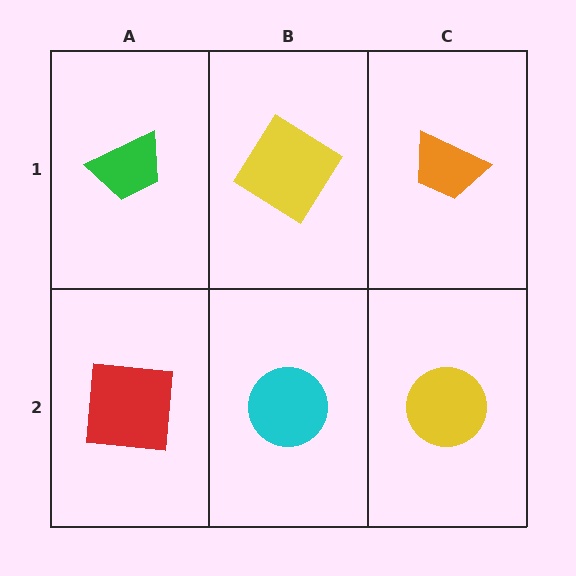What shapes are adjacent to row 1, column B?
A cyan circle (row 2, column B), a green trapezoid (row 1, column A), an orange trapezoid (row 1, column C).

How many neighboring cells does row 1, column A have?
2.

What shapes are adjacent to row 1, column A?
A red square (row 2, column A), a yellow diamond (row 1, column B).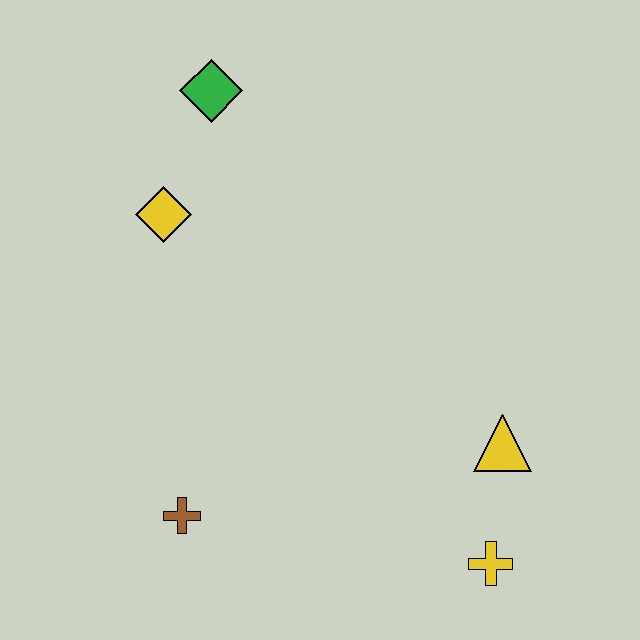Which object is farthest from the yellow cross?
The green diamond is farthest from the yellow cross.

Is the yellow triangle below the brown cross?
No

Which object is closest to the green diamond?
The yellow diamond is closest to the green diamond.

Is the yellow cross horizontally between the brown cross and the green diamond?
No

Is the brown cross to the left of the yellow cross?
Yes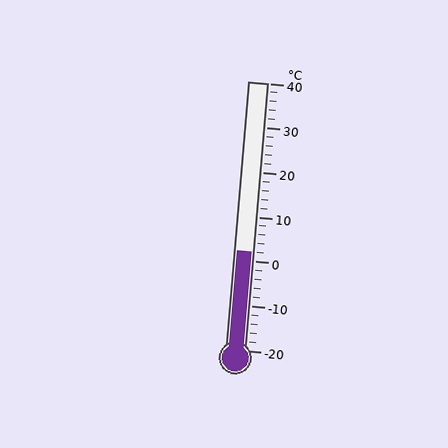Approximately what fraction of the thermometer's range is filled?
The thermometer is filled to approximately 35% of its range.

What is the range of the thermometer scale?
The thermometer scale ranges from -20°C to 40°C.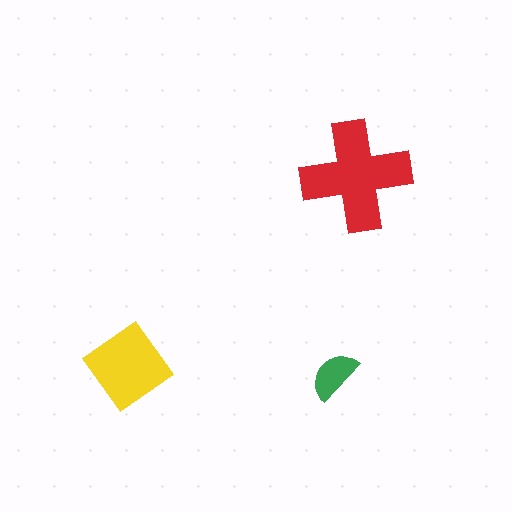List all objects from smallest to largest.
The green semicircle, the yellow diamond, the red cross.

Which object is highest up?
The red cross is topmost.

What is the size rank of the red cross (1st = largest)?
1st.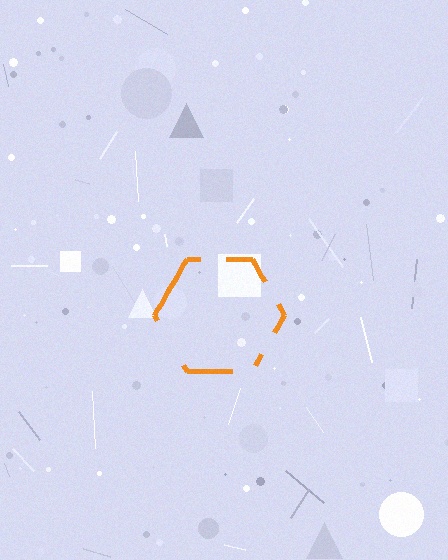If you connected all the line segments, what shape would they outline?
They would outline a hexagon.